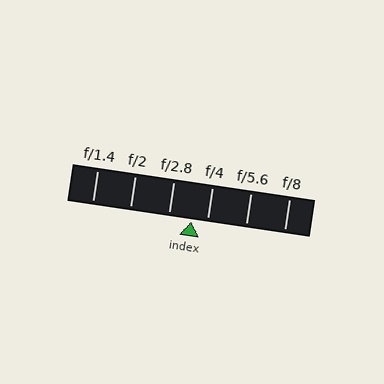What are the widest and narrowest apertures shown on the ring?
The widest aperture shown is f/1.4 and the narrowest is f/8.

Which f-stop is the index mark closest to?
The index mark is closest to f/4.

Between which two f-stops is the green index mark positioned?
The index mark is between f/2.8 and f/4.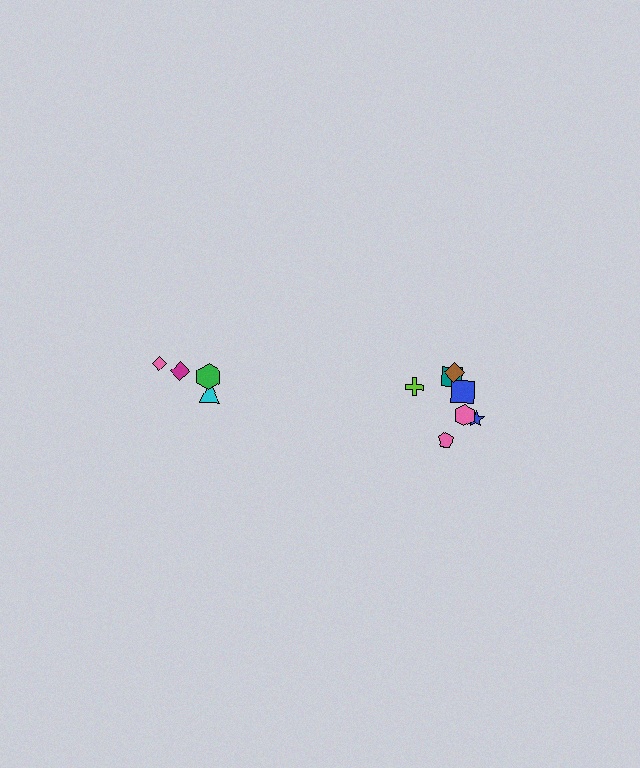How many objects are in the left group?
There are 4 objects.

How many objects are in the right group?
There are 7 objects.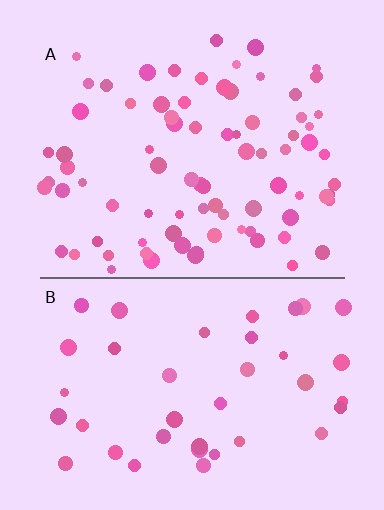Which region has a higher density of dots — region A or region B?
A (the top).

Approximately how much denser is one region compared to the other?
Approximately 2.0× — region A over region B.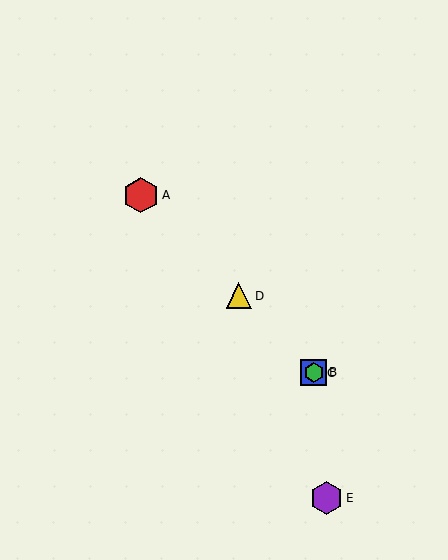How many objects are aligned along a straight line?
4 objects (A, B, C, D) are aligned along a straight line.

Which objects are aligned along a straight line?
Objects A, B, C, D are aligned along a straight line.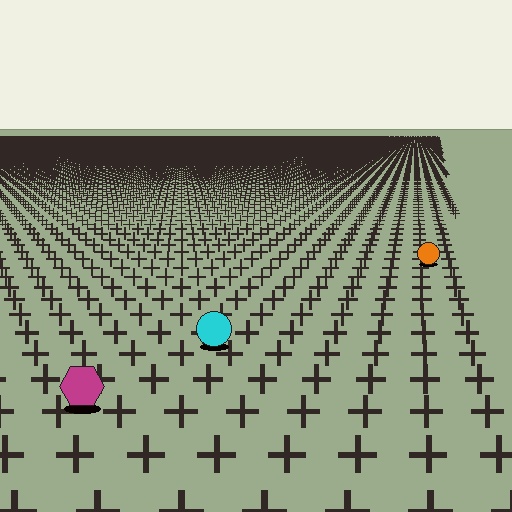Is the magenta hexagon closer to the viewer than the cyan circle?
Yes. The magenta hexagon is closer — you can tell from the texture gradient: the ground texture is coarser near it.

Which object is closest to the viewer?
The magenta hexagon is closest. The texture marks near it are larger and more spread out.